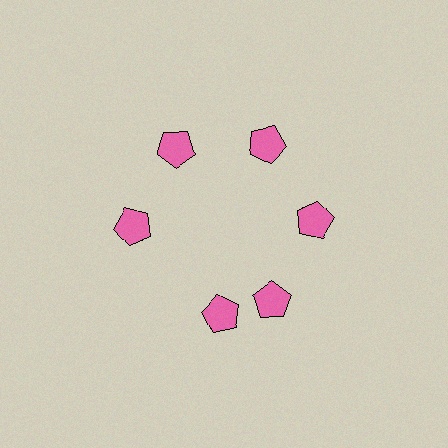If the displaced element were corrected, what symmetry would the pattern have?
It would have 6-fold rotational symmetry — the pattern would map onto itself every 60 degrees.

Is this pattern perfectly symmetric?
No. The 6 pink pentagons are arranged in a ring, but one element near the 7 o'clock position is rotated out of alignment along the ring, breaking the 6-fold rotational symmetry.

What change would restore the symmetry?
The symmetry would be restored by rotating it back into even spacing with its neighbors so that all 6 pentagons sit at equal angles and equal distance from the center.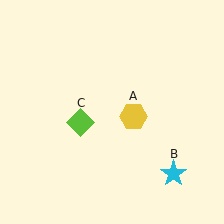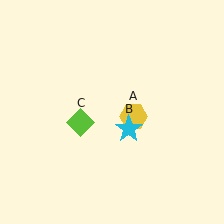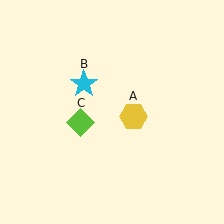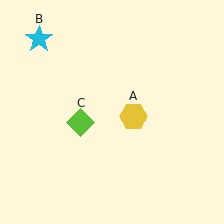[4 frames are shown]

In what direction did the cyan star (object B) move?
The cyan star (object B) moved up and to the left.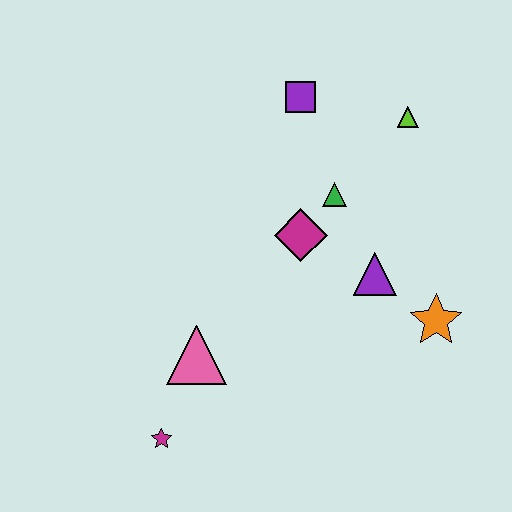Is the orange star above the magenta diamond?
No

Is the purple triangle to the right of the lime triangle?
No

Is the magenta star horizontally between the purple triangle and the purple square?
No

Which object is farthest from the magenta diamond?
The magenta star is farthest from the magenta diamond.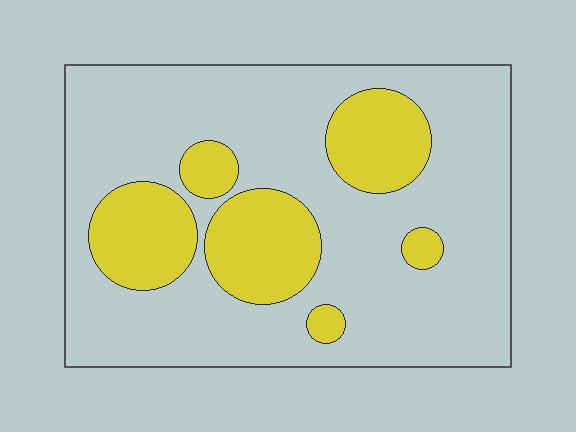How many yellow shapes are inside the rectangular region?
6.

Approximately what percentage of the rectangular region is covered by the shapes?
Approximately 25%.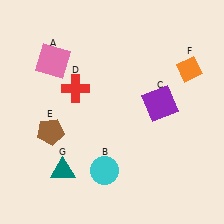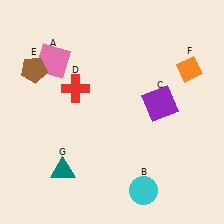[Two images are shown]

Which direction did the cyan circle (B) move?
The cyan circle (B) moved right.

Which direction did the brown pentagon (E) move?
The brown pentagon (E) moved up.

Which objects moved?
The objects that moved are: the cyan circle (B), the brown pentagon (E).